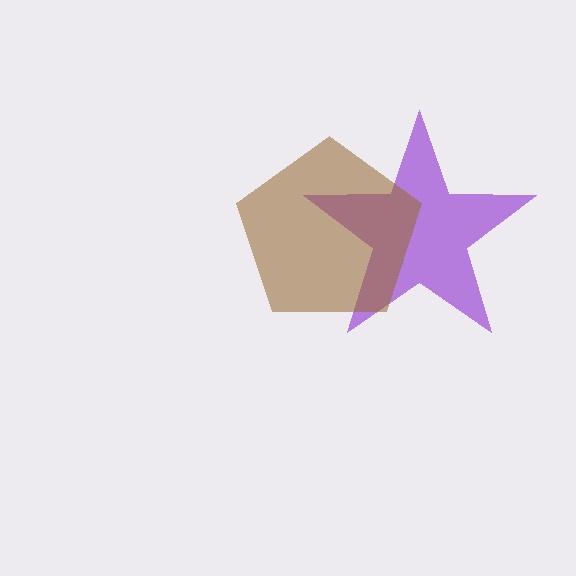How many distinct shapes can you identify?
There are 2 distinct shapes: a purple star, a brown pentagon.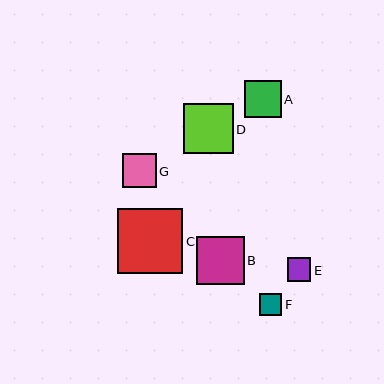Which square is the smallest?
Square F is the smallest with a size of approximately 23 pixels.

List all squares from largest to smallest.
From largest to smallest: C, D, B, A, G, E, F.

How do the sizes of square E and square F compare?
Square E and square F are approximately the same size.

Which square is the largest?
Square C is the largest with a size of approximately 65 pixels.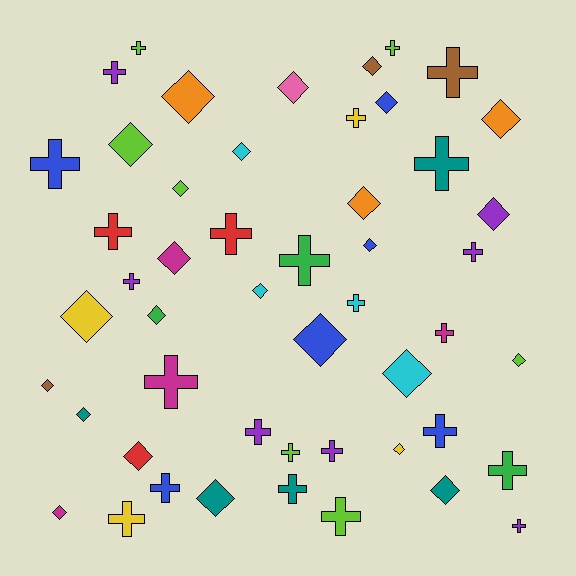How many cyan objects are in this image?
There are 4 cyan objects.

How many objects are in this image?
There are 50 objects.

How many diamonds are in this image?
There are 25 diamonds.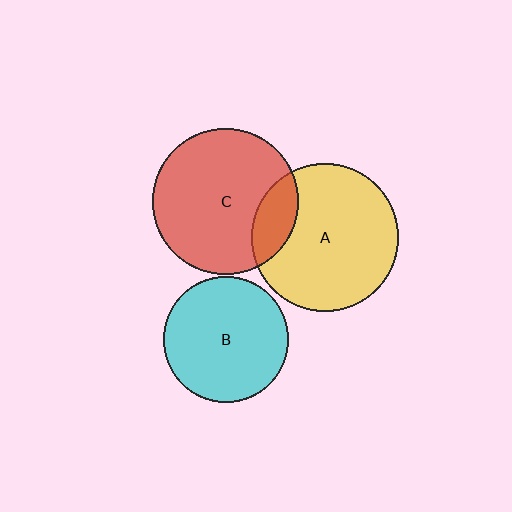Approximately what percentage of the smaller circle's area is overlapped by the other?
Approximately 15%.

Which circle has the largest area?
Circle A (yellow).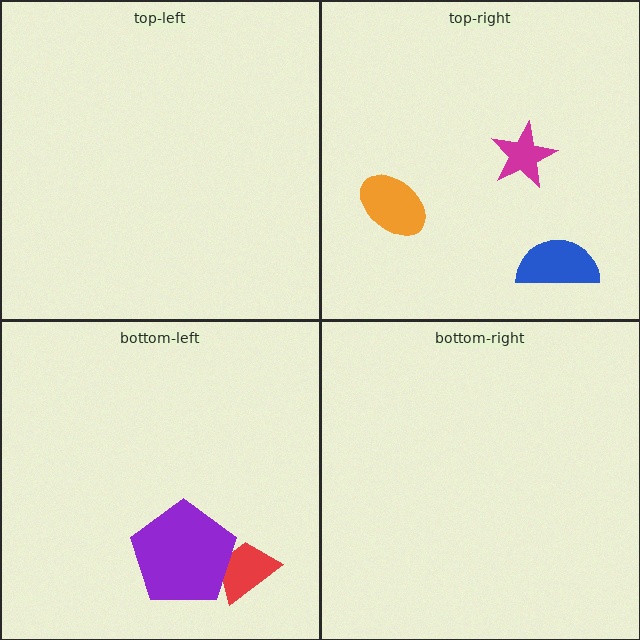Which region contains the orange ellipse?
The top-right region.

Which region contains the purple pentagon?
The bottom-left region.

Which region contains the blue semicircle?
The top-right region.